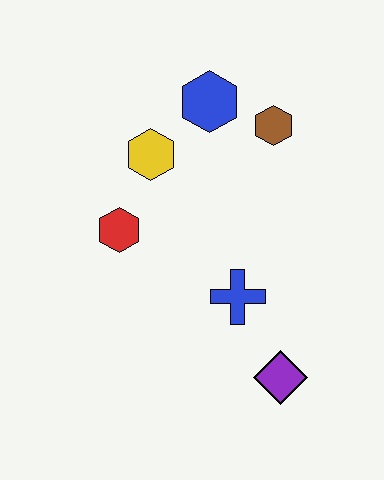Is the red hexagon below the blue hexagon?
Yes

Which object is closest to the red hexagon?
The yellow hexagon is closest to the red hexagon.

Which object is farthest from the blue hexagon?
The purple diamond is farthest from the blue hexagon.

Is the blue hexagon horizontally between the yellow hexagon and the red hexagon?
No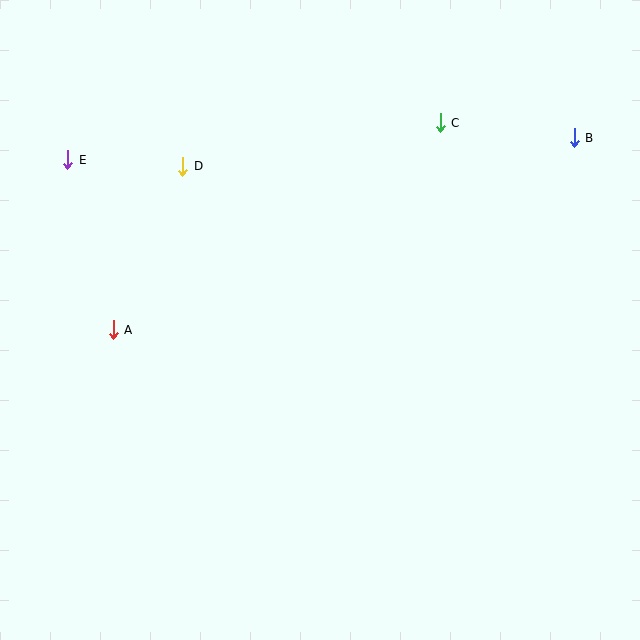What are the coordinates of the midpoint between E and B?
The midpoint between E and B is at (321, 149).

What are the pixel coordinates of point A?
Point A is at (113, 330).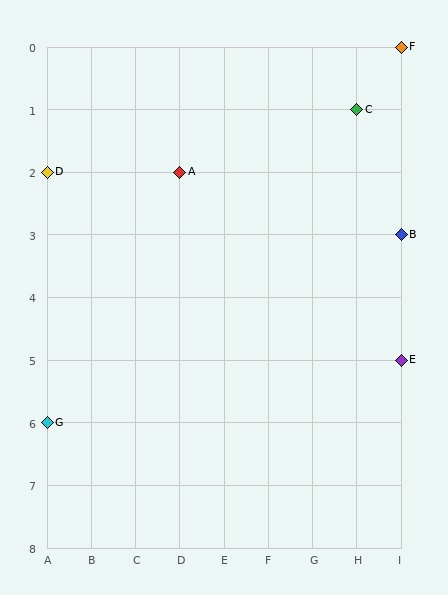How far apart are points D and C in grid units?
Points D and C are 7 columns and 1 row apart (about 7.1 grid units diagonally).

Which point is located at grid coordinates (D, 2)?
Point A is at (D, 2).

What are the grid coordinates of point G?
Point G is at grid coordinates (A, 6).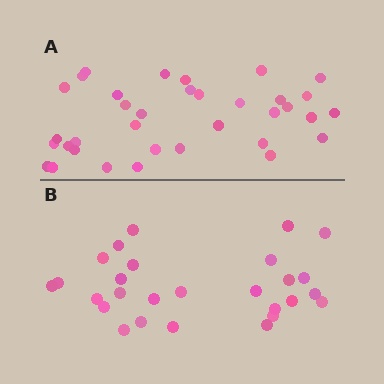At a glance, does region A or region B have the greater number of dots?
Region A (the top region) has more dots.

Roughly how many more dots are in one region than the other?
Region A has roughly 8 or so more dots than region B.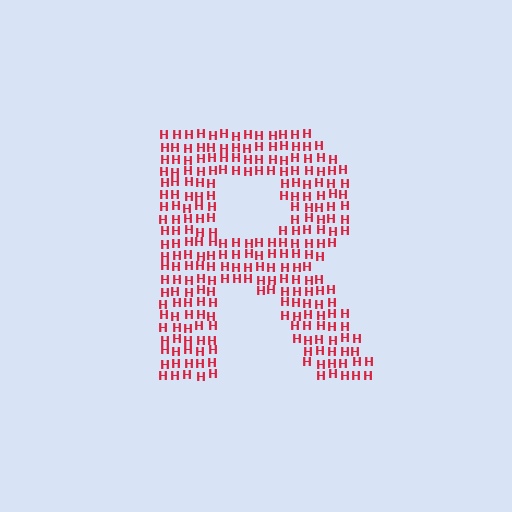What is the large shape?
The large shape is the letter R.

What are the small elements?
The small elements are letter H's.